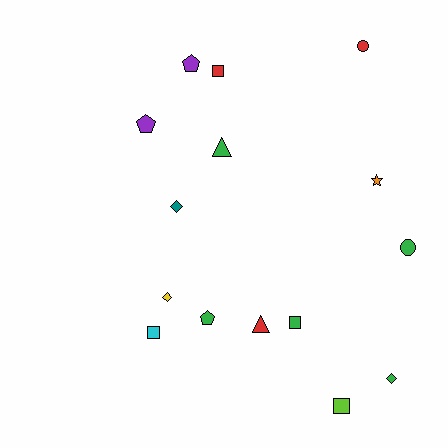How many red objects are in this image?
There are 3 red objects.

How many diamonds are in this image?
There are 3 diamonds.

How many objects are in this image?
There are 15 objects.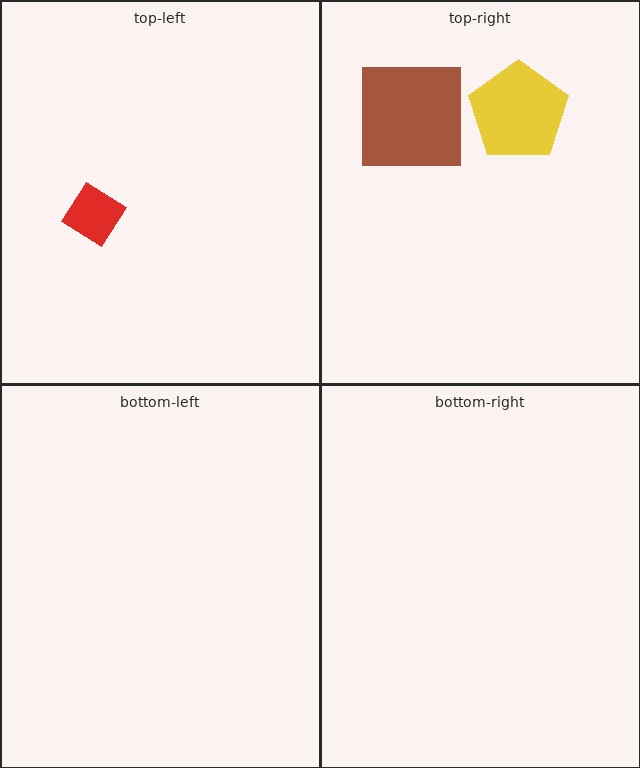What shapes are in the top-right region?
The brown square, the yellow pentagon.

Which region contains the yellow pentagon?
The top-right region.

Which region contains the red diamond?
The top-left region.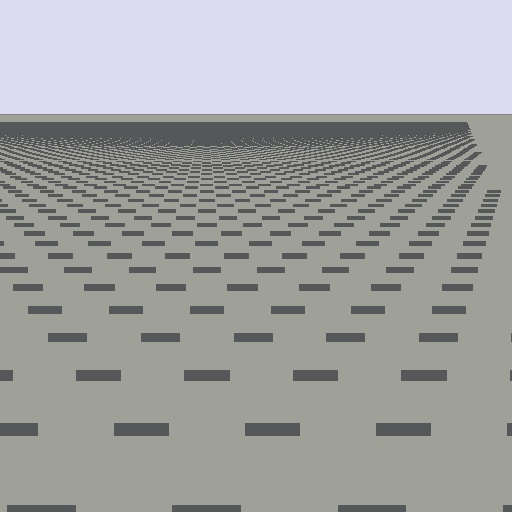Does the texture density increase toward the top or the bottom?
Density increases toward the top.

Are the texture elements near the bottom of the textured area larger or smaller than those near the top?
Larger. Near the bottom, elements are closer to the viewer and appear at a bigger on-screen size.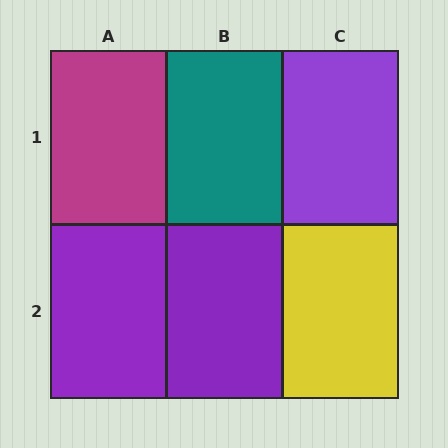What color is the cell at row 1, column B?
Teal.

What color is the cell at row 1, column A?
Magenta.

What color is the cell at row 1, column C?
Purple.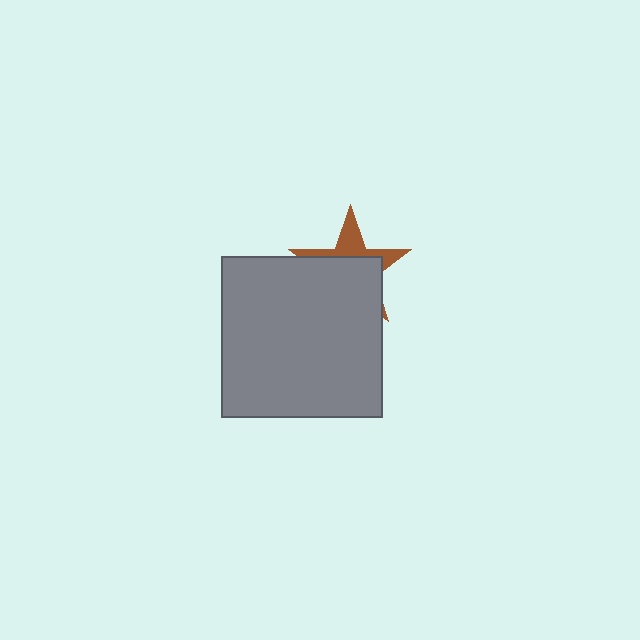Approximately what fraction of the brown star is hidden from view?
Roughly 67% of the brown star is hidden behind the gray square.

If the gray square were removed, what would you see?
You would see the complete brown star.